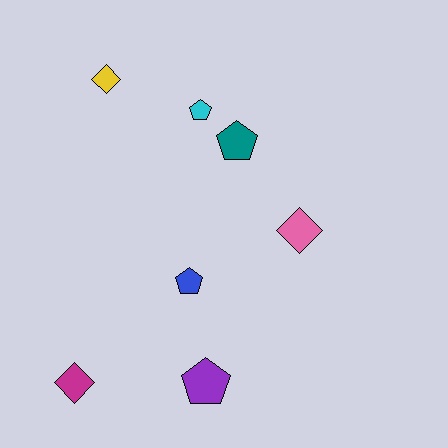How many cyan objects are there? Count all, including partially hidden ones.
There is 1 cyan object.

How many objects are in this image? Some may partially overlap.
There are 7 objects.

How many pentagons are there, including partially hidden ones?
There are 4 pentagons.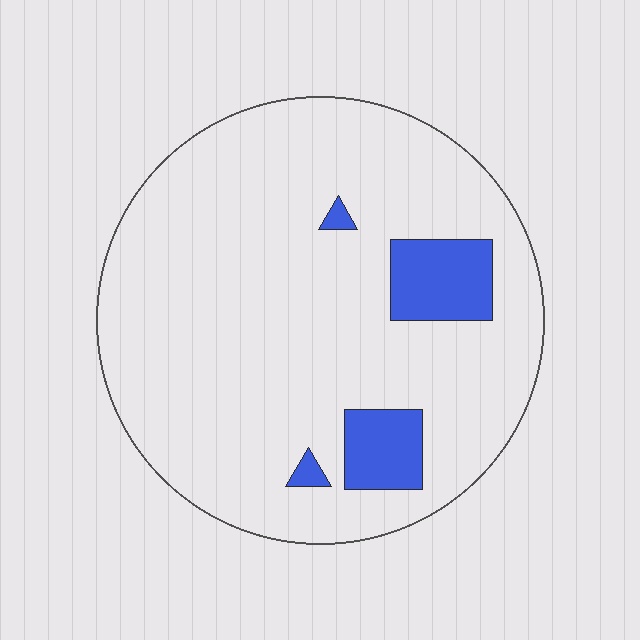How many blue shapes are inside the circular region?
4.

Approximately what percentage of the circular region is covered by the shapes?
Approximately 10%.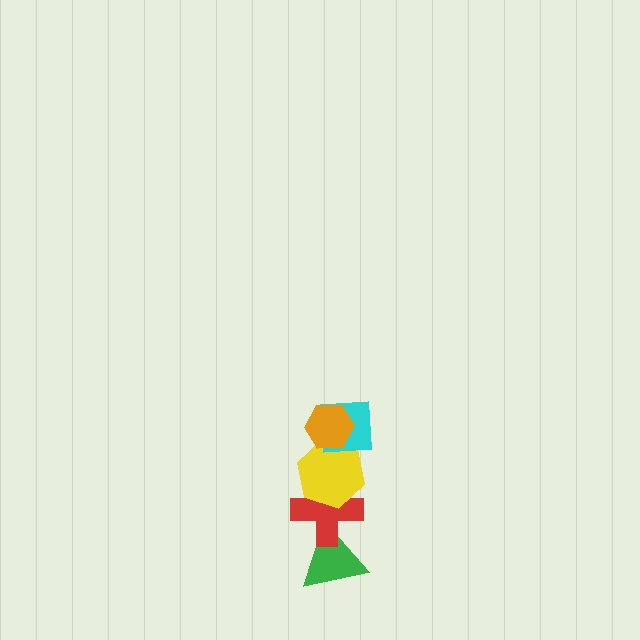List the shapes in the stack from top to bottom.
From top to bottom: the orange hexagon, the cyan square, the yellow hexagon, the red cross, the green triangle.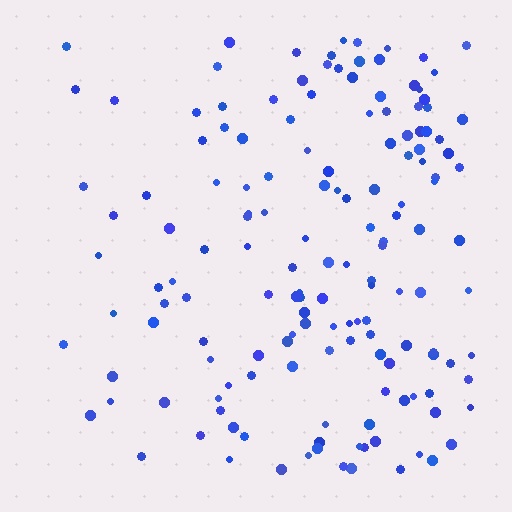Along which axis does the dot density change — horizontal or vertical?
Horizontal.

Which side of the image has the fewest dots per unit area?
The left.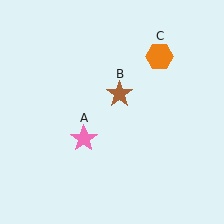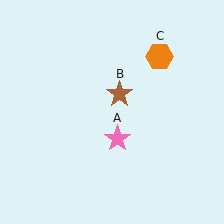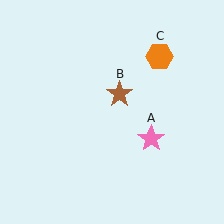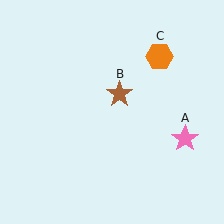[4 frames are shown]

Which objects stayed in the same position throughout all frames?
Brown star (object B) and orange hexagon (object C) remained stationary.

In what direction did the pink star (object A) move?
The pink star (object A) moved right.